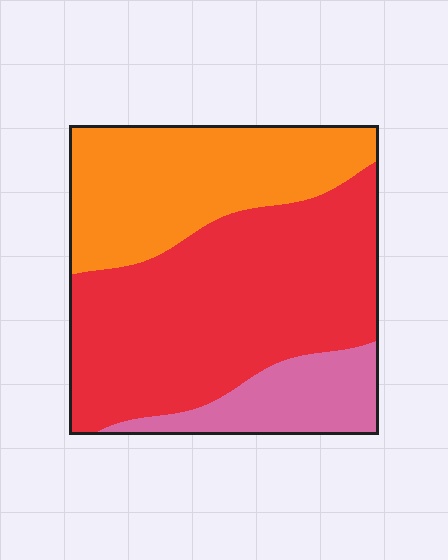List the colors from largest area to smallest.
From largest to smallest: red, orange, pink.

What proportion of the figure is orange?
Orange takes up about one third (1/3) of the figure.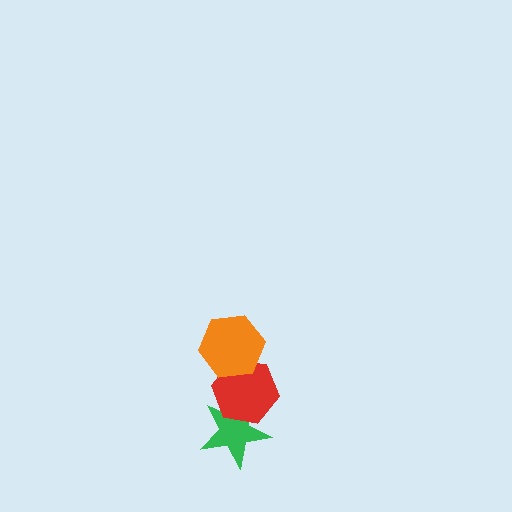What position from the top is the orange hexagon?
The orange hexagon is 1st from the top.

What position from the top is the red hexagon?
The red hexagon is 2nd from the top.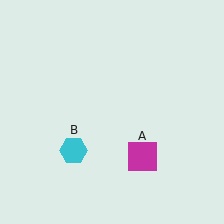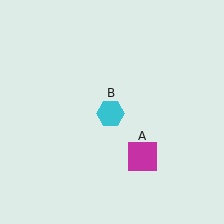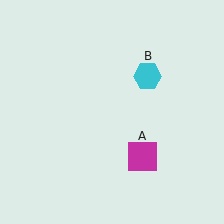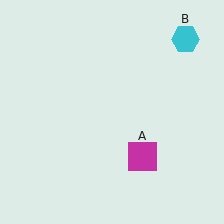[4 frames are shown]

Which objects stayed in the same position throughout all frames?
Magenta square (object A) remained stationary.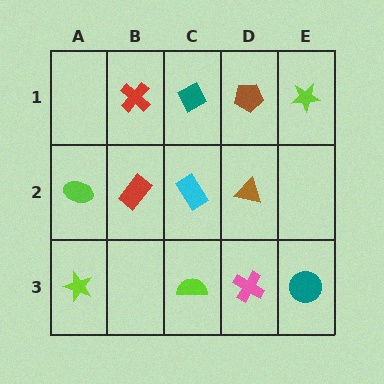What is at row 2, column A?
A lime ellipse.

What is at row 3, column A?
A lime star.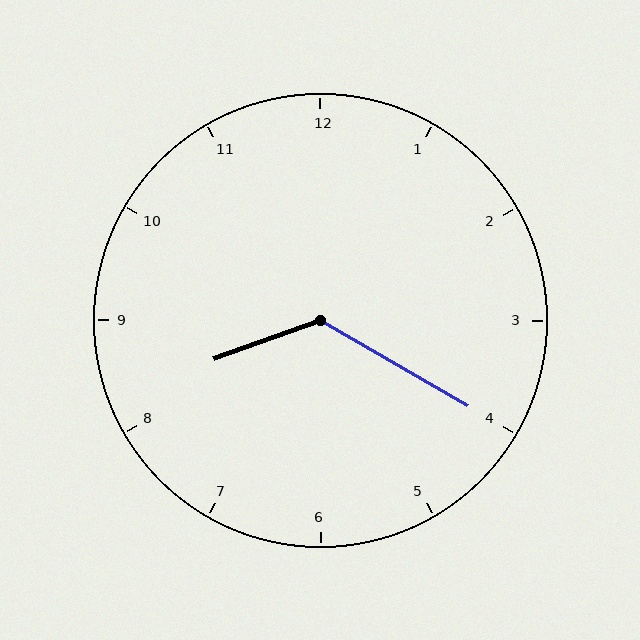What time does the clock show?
8:20.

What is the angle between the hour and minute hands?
Approximately 130 degrees.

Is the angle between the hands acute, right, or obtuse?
It is obtuse.